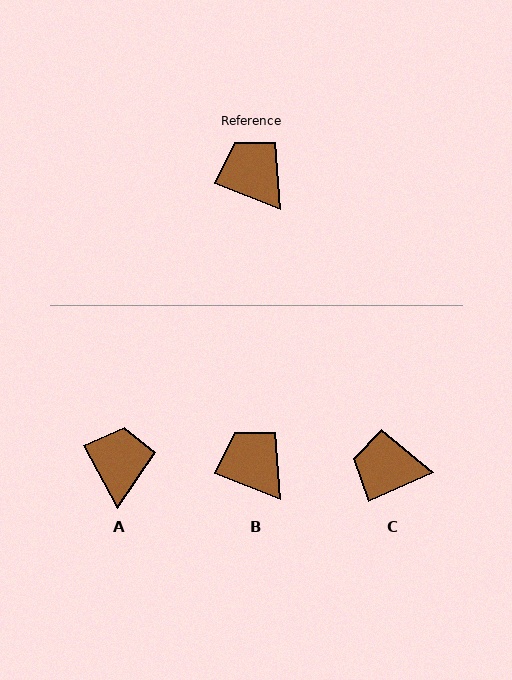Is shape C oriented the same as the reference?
No, it is off by about 45 degrees.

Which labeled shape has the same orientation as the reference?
B.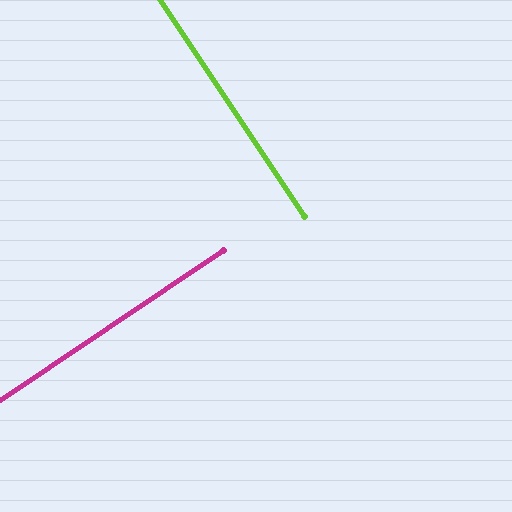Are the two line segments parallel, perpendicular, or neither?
Perpendicular — they meet at approximately 90°.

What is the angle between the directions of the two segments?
Approximately 90 degrees.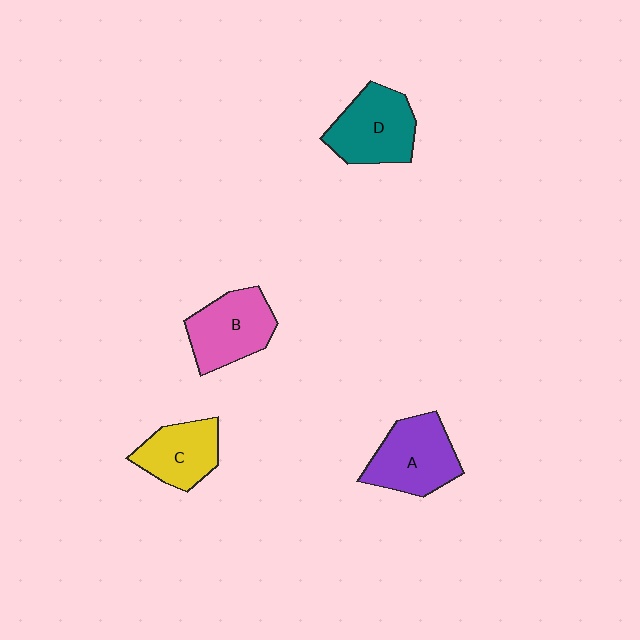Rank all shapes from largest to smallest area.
From largest to smallest: A (purple), D (teal), B (pink), C (yellow).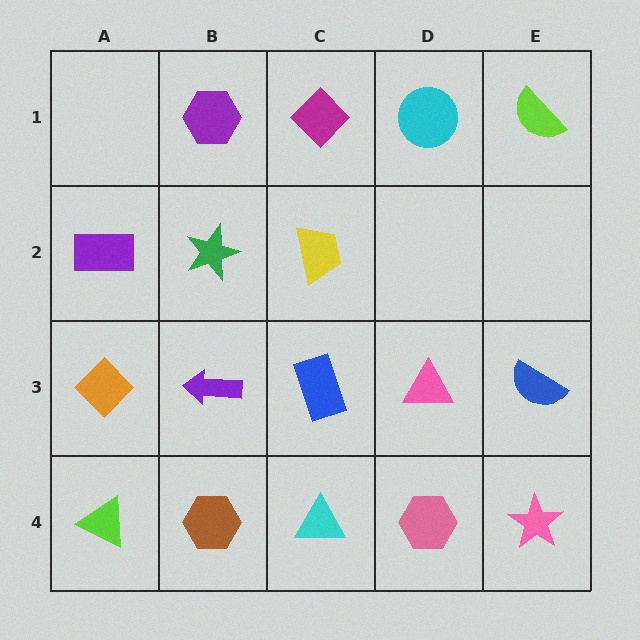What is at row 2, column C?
A yellow trapezoid.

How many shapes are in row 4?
5 shapes.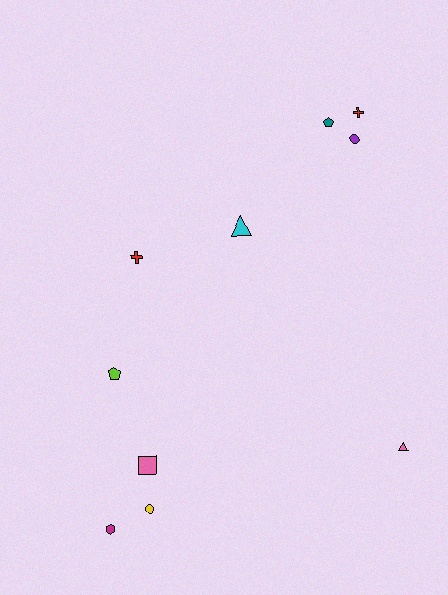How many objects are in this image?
There are 10 objects.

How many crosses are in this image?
There are 2 crosses.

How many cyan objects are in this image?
There is 1 cyan object.